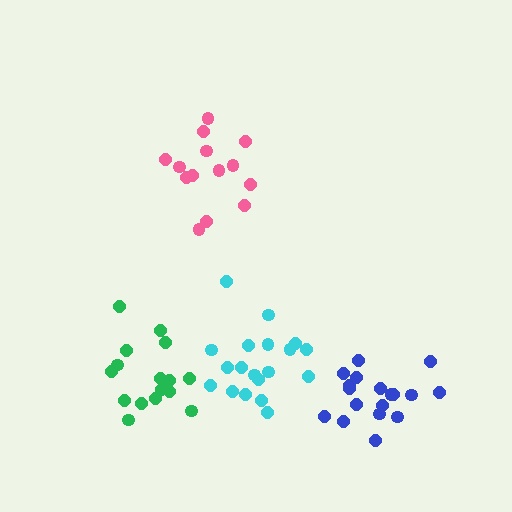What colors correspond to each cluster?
The clusters are colored: cyan, green, blue, pink.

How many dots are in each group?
Group 1: 19 dots, Group 2: 16 dots, Group 3: 18 dots, Group 4: 14 dots (67 total).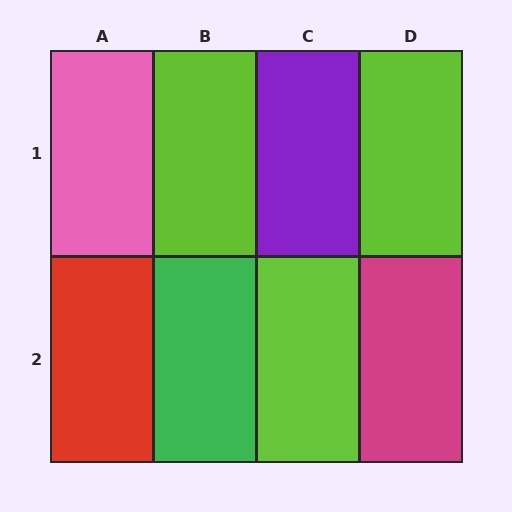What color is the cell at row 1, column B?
Lime.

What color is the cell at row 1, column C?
Purple.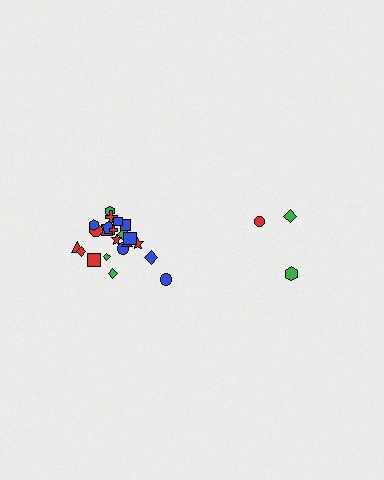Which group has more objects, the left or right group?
The left group.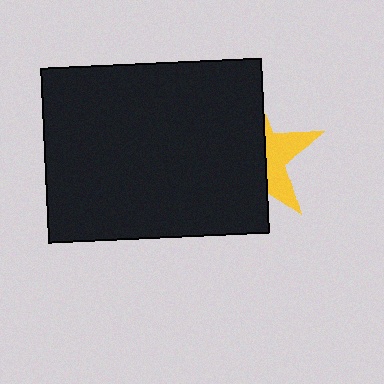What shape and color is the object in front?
The object in front is a black rectangle.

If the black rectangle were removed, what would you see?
You would see the complete yellow star.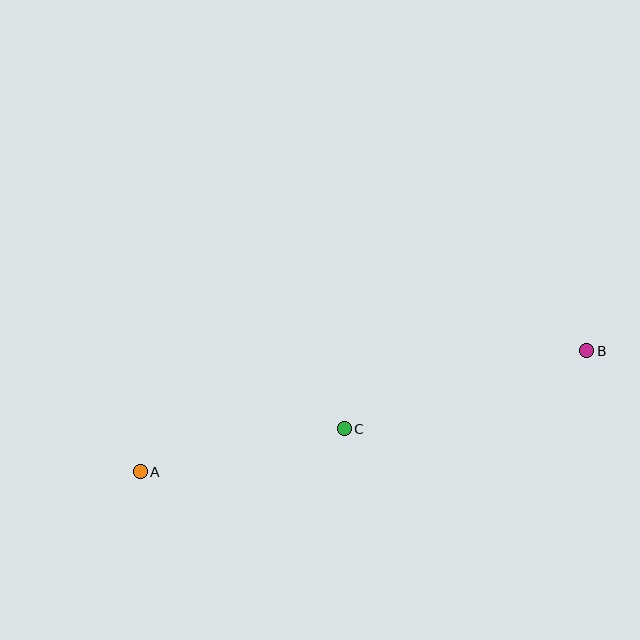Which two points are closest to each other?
Points A and C are closest to each other.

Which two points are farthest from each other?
Points A and B are farthest from each other.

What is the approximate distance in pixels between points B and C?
The distance between B and C is approximately 255 pixels.